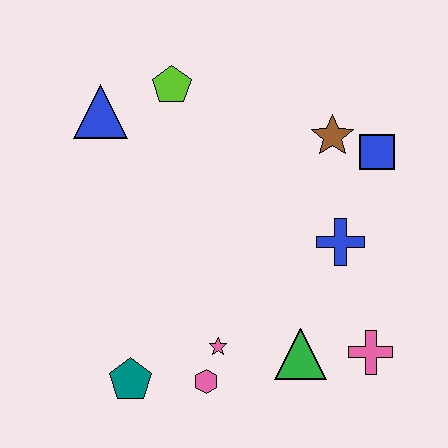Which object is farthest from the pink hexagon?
The lime pentagon is farthest from the pink hexagon.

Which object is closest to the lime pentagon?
The blue triangle is closest to the lime pentagon.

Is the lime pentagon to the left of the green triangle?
Yes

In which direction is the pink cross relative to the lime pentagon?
The pink cross is below the lime pentagon.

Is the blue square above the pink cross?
Yes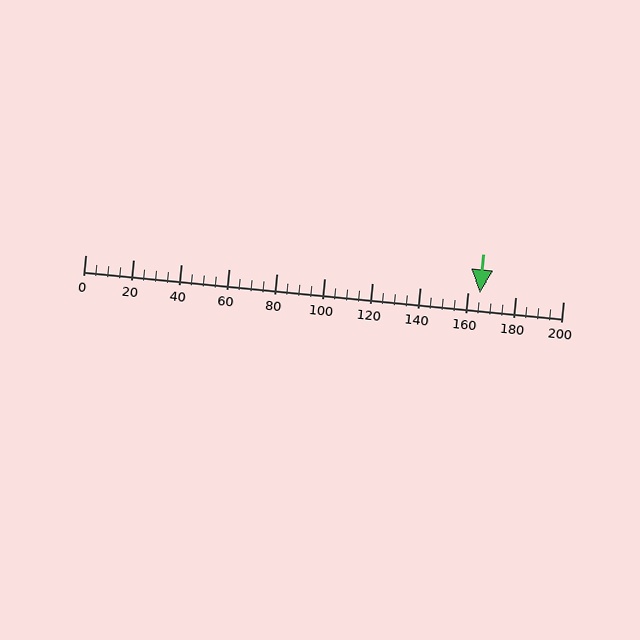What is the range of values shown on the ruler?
The ruler shows values from 0 to 200.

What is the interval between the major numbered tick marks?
The major tick marks are spaced 20 units apart.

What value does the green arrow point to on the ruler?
The green arrow points to approximately 165.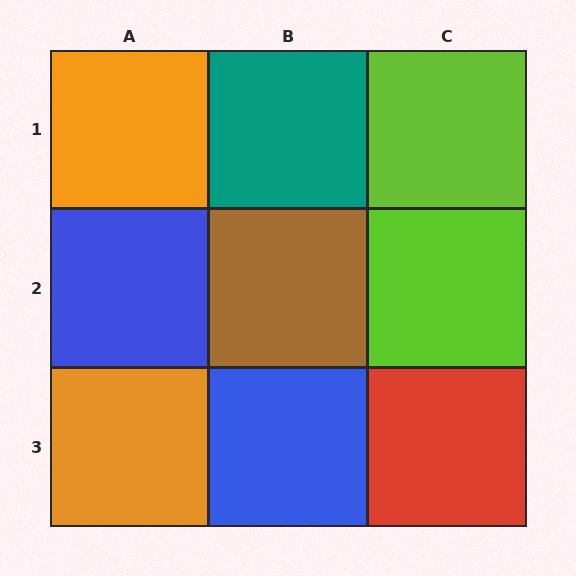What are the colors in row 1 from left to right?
Orange, teal, lime.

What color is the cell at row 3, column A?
Orange.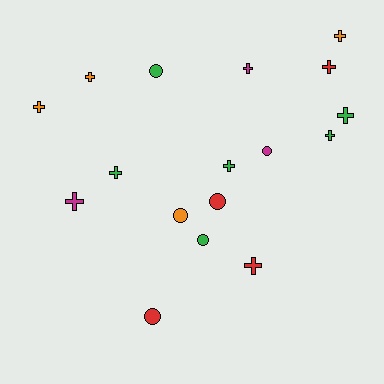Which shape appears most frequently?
Cross, with 11 objects.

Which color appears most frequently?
Green, with 6 objects.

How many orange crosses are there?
There are 3 orange crosses.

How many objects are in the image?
There are 17 objects.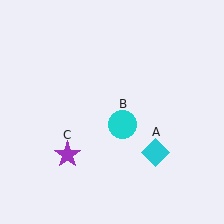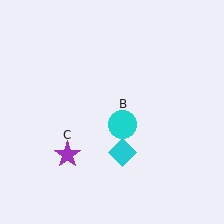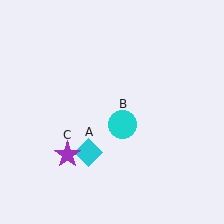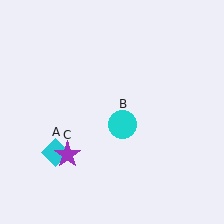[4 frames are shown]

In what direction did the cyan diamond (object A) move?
The cyan diamond (object A) moved left.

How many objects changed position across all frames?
1 object changed position: cyan diamond (object A).